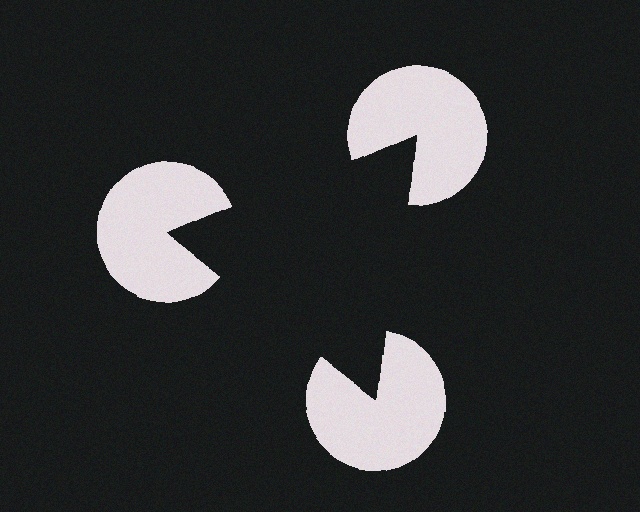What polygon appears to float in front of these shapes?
An illusory triangle — its edges are inferred from the aligned wedge cuts in the pac-man discs, not physically drawn.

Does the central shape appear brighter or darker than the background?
It typically appears slightly darker than the background, even though no actual brightness change is drawn.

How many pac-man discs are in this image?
There are 3 — one at each vertex of the illusory triangle.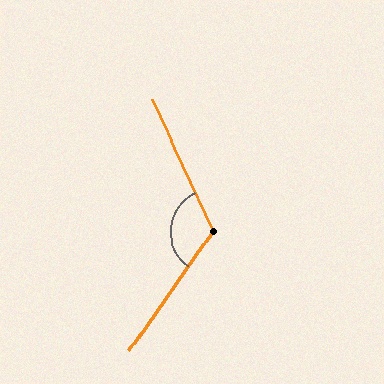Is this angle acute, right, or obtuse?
It is obtuse.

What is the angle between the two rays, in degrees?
Approximately 120 degrees.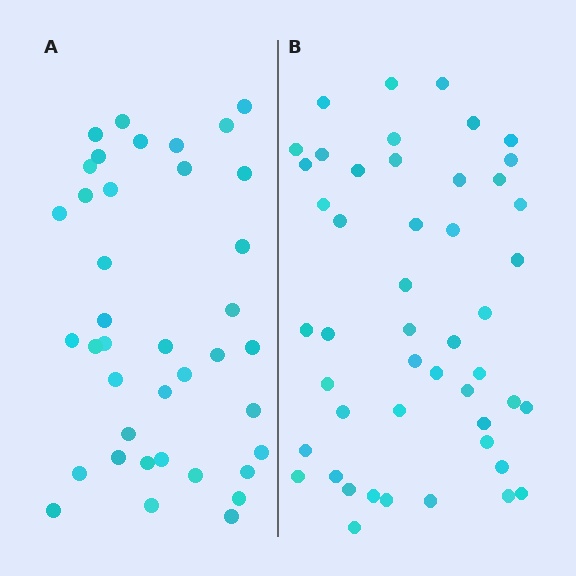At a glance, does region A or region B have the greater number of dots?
Region B (the right region) has more dots.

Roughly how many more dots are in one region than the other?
Region B has roughly 8 or so more dots than region A.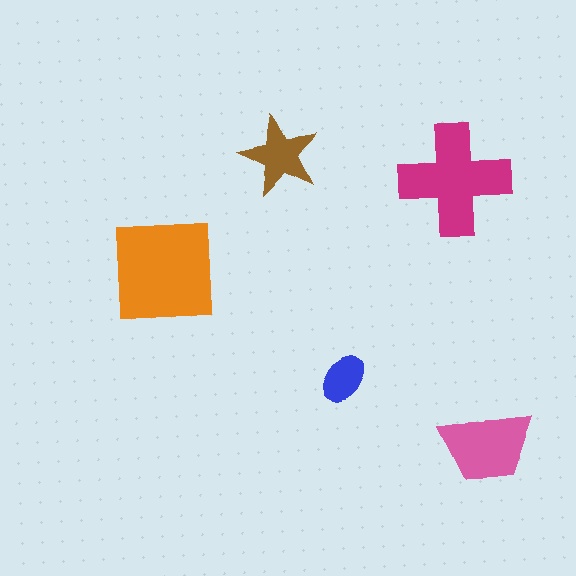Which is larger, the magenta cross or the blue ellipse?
The magenta cross.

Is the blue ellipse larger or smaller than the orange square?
Smaller.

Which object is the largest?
The orange square.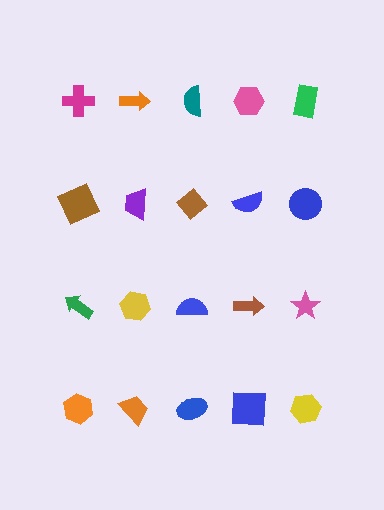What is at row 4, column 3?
A blue ellipse.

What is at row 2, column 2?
A purple trapezoid.